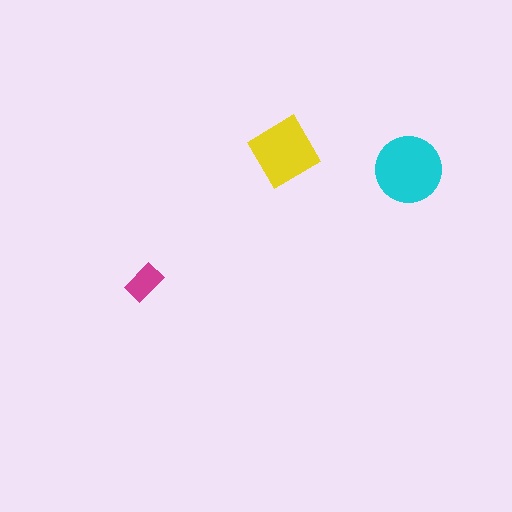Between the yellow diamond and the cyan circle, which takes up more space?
The cyan circle.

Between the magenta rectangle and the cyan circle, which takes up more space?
The cyan circle.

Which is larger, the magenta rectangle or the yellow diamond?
The yellow diamond.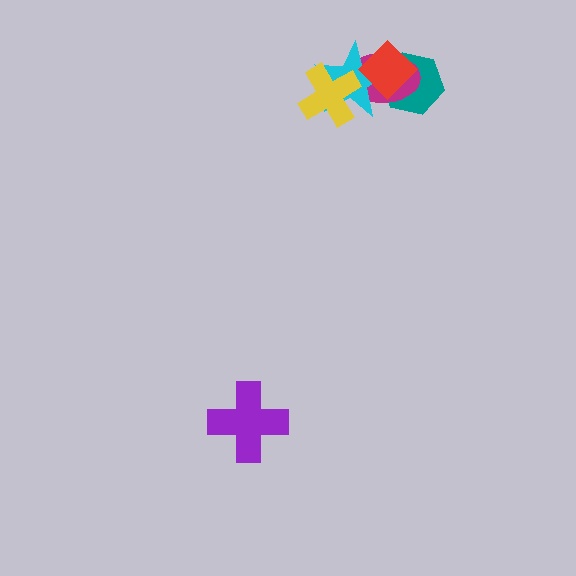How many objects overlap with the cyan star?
4 objects overlap with the cyan star.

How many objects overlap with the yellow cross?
2 objects overlap with the yellow cross.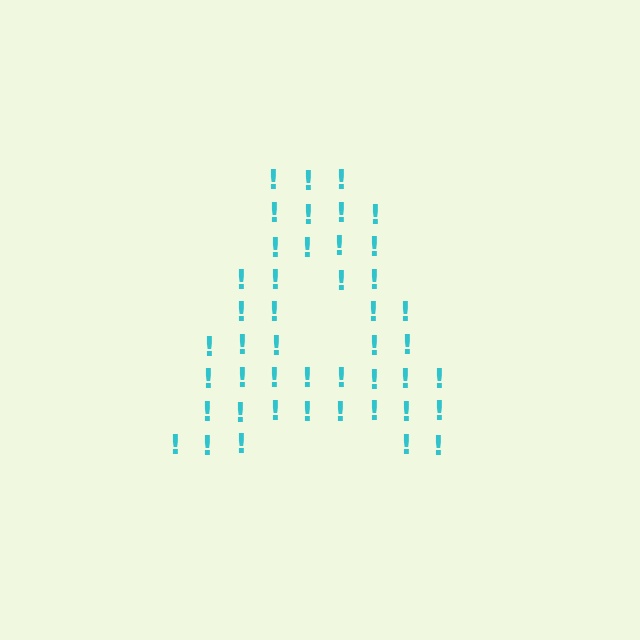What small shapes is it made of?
It is made of small exclamation marks.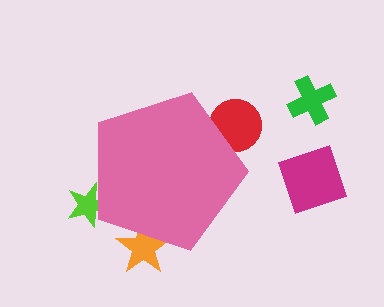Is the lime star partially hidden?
Yes, the lime star is partially hidden behind the pink pentagon.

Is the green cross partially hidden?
No, the green cross is fully visible.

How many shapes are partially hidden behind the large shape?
3 shapes are partially hidden.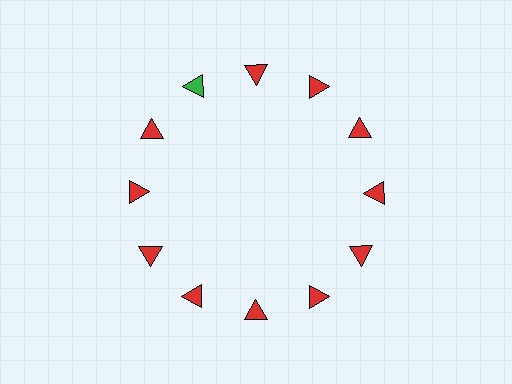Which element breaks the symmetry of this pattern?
The green triangle at roughly the 11 o'clock position breaks the symmetry. All other shapes are red triangles.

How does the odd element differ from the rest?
It has a different color: green instead of red.